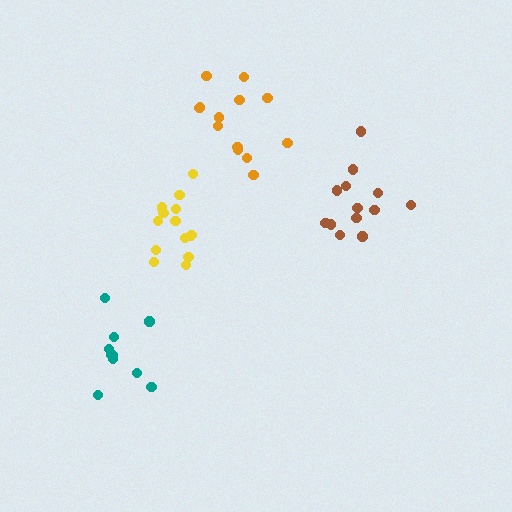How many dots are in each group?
Group 1: 10 dots, Group 2: 13 dots, Group 3: 14 dots, Group 4: 13 dots (50 total).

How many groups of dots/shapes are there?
There are 4 groups.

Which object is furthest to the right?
The brown cluster is rightmost.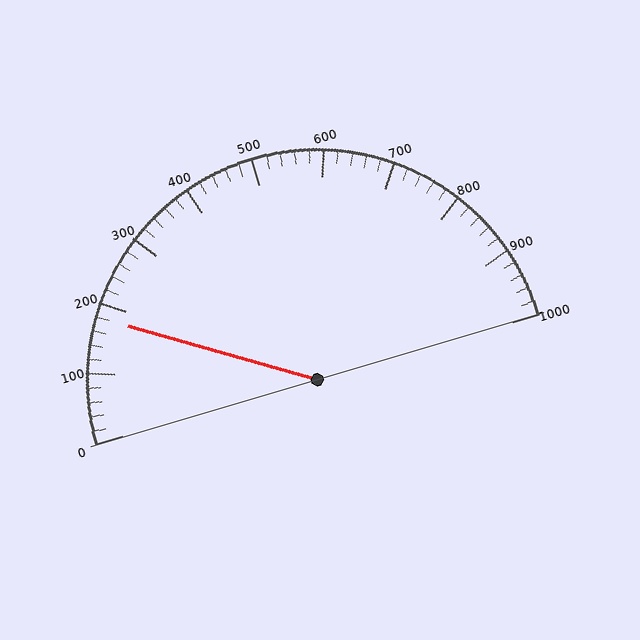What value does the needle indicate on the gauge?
The needle indicates approximately 180.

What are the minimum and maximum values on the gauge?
The gauge ranges from 0 to 1000.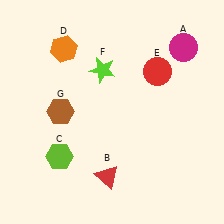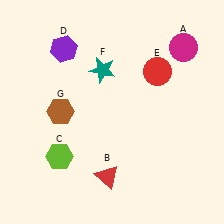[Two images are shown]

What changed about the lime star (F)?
In Image 1, F is lime. In Image 2, it changed to teal.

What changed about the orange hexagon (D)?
In Image 1, D is orange. In Image 2, it changed to purple.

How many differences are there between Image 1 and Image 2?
There are 2 differences between the two images.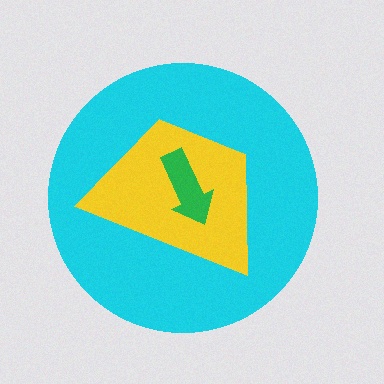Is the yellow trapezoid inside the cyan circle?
Yes.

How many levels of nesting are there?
3.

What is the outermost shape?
The cyan circle.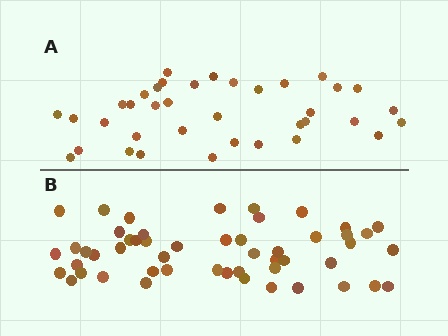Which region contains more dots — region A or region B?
Region B (the bottom region) has more dots.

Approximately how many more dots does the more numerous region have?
Region B has approximately 15 more dots than region A.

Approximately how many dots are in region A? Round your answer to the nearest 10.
About 40 dots. (The exact count is 37, which rounds to 40.)